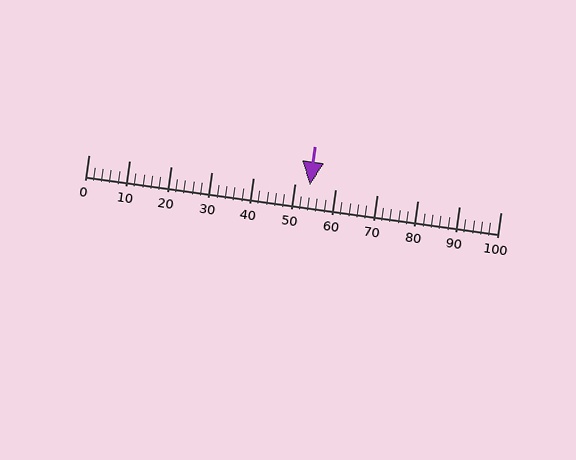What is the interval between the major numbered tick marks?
The major tick marks are spaced 10 units apart.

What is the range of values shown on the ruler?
The ruler shows values from 0 to 100.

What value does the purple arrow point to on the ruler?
The purple arrow points to approximately 54.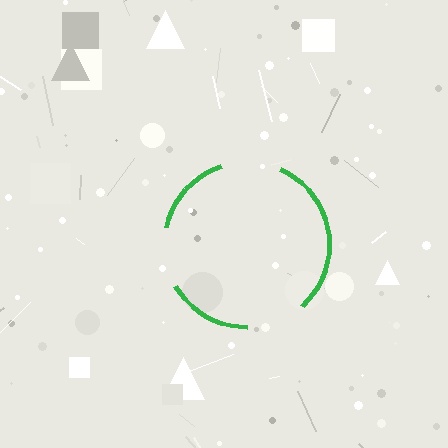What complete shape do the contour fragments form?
The contour fragments form a circle.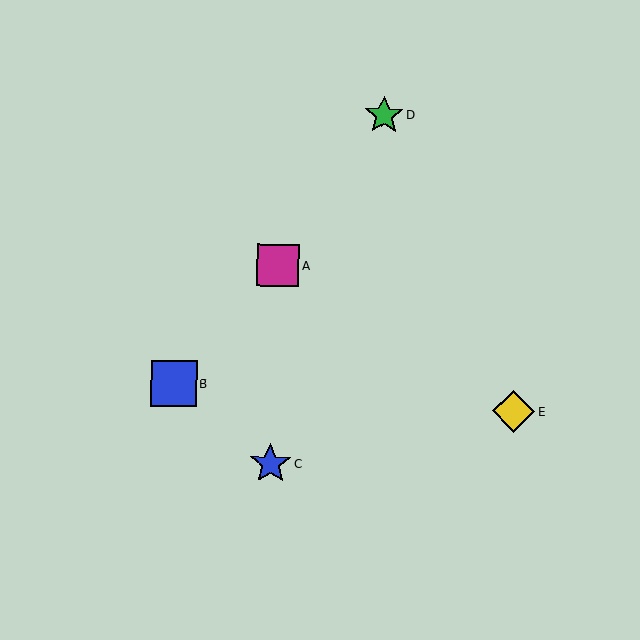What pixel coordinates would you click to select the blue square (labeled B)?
Click at (174, 383) to select the blue square B.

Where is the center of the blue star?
The center of the blue star is at (270, 464).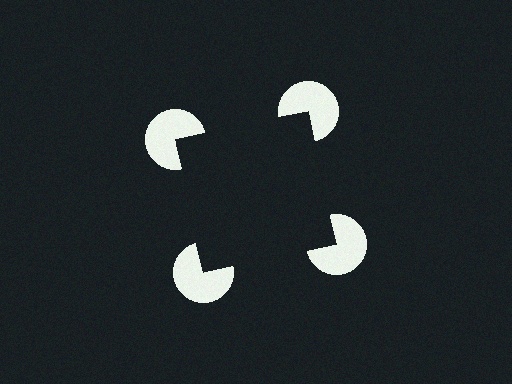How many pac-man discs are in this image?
There are 4 — one at each vertex of the illusory square.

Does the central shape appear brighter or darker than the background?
It typically appears slightly darker than the background, even though no actual brightness change is drawn.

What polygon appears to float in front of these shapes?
An illusory square — its edges are inferred from the aligned wedge cuts in the pac-man discs, not physically drawn.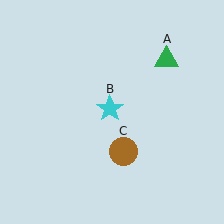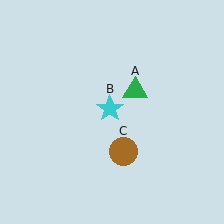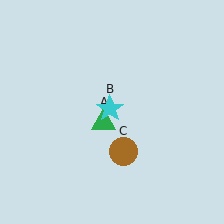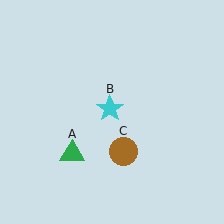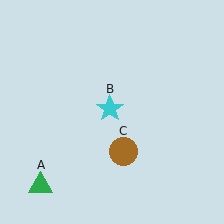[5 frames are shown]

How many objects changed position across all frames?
1 object changed position: green triangle (object A).